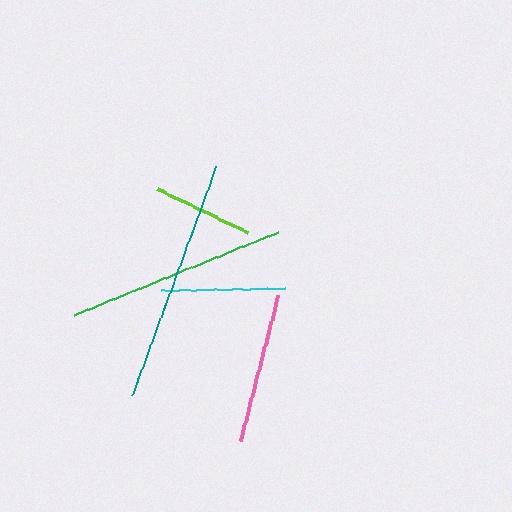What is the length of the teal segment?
The teal segment is approximately 244 pixels long.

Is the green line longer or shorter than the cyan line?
The green line is longer than the cyan line.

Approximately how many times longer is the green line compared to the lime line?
The green line is approximately 2.2 times the length of the lime line.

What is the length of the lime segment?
The lime segment is approximately 101 pixels long.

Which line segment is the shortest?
The lime line is the shortest at approximately 101 pixels.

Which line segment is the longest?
The teal line is the longest at approximately 244 pixels.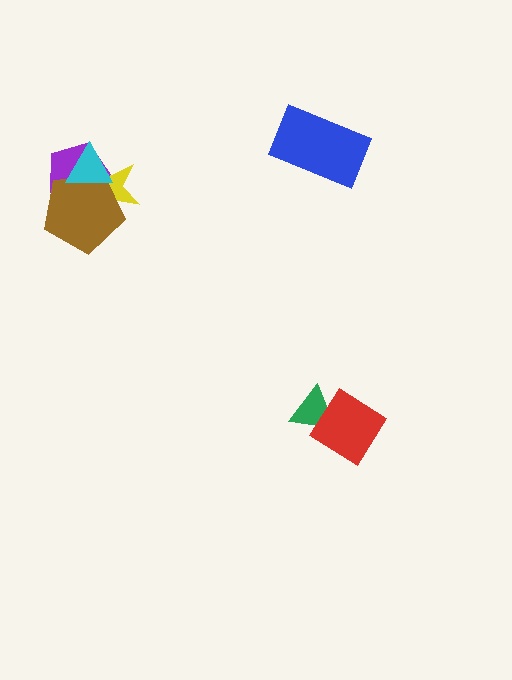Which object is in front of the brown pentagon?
The cyan triangle is in front of the brown pentagon.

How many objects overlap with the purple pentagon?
3 objects overlap with the purple pentagon.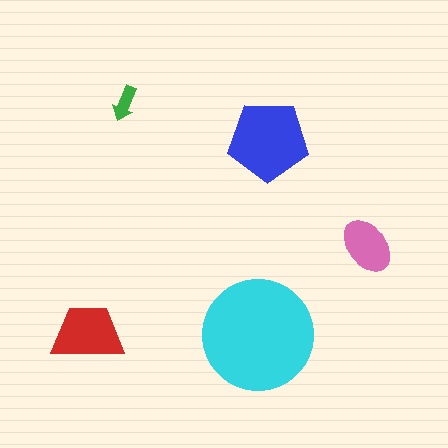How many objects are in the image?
There are 5 objects in the image.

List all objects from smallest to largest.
The green arrow, the pink ellipse, the red trapezoid, the blue pentagon, the cyan circle.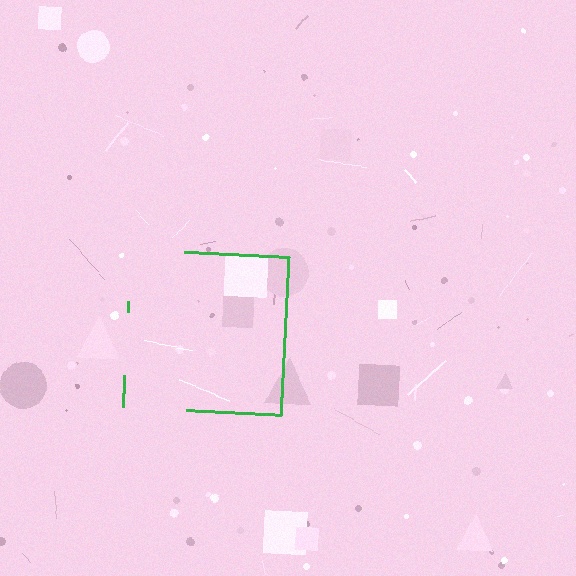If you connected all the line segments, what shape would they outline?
They would outline a square.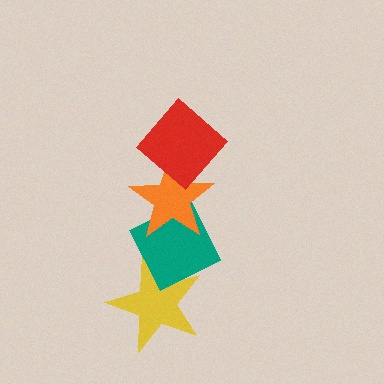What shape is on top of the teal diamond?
The orange star is on top of the teal diamond.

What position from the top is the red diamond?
The red diamond is 1st from the top.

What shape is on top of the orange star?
The red diamond is on top of the orange star.